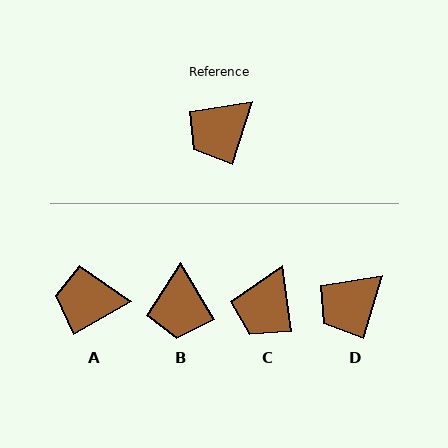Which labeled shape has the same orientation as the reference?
D.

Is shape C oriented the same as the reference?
No, it is off by about 25 degrees.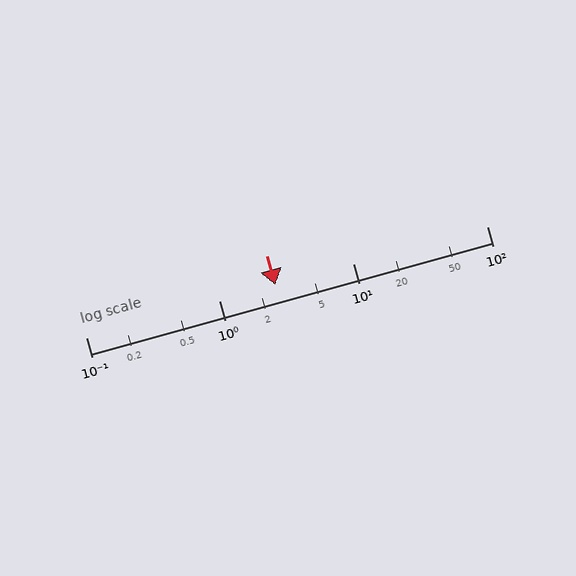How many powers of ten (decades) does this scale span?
The scale spans 3 decades, from 0.1 to 100.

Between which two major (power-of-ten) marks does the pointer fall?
The pointer is between 1 and 10.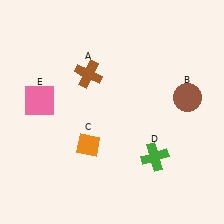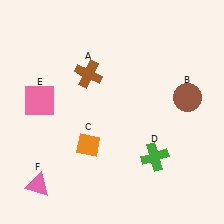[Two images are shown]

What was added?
A pink triangle (F) was added in Image 2.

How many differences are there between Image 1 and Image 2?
There is 1 difference between the two images.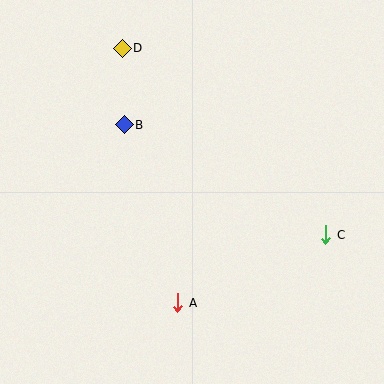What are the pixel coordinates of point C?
Point C is at (326, 235).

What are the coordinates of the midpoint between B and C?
The midpoint between B and C is at (225, 180).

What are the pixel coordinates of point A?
Point A is at (178, 303).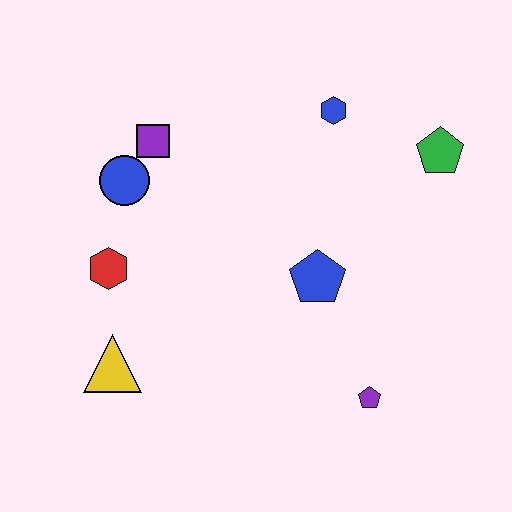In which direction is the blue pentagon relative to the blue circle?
The blue pentagon is to the right of the blue circle.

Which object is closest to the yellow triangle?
The red hexagon is closest to the yellow triangle.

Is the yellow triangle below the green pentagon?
Yes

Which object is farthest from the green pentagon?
The yellow triangle is farthest from the green pentagon.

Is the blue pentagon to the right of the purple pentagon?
No